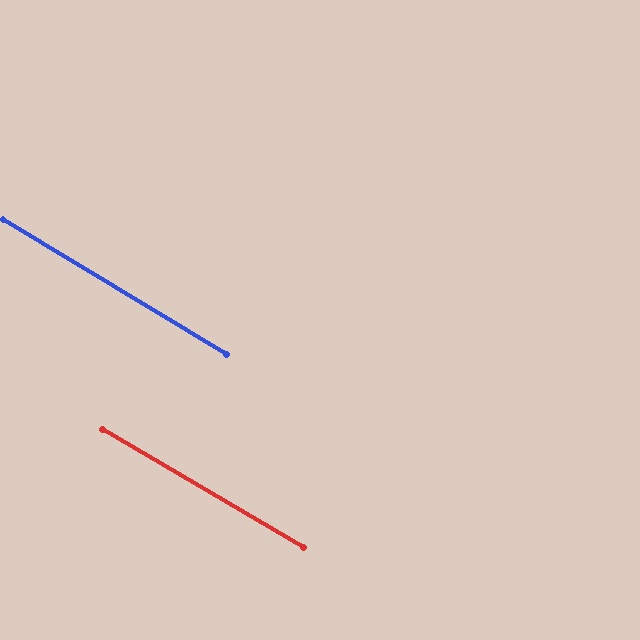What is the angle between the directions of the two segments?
Approximately 1 degree.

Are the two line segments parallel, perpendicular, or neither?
Parallel — their directions differ by only 0.6°.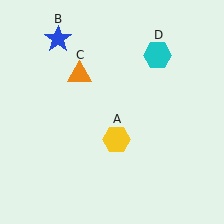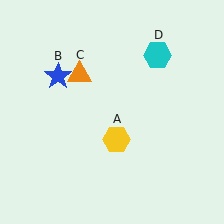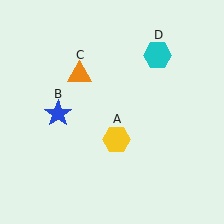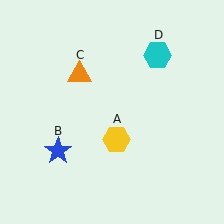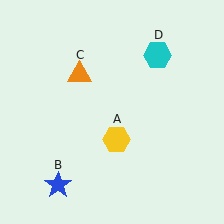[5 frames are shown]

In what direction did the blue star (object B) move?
The blue star (object B) moved down.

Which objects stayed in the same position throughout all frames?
Yellow hexagon (object A) and orange triangle (object C) and cyan hexagon (object D) remained stationary.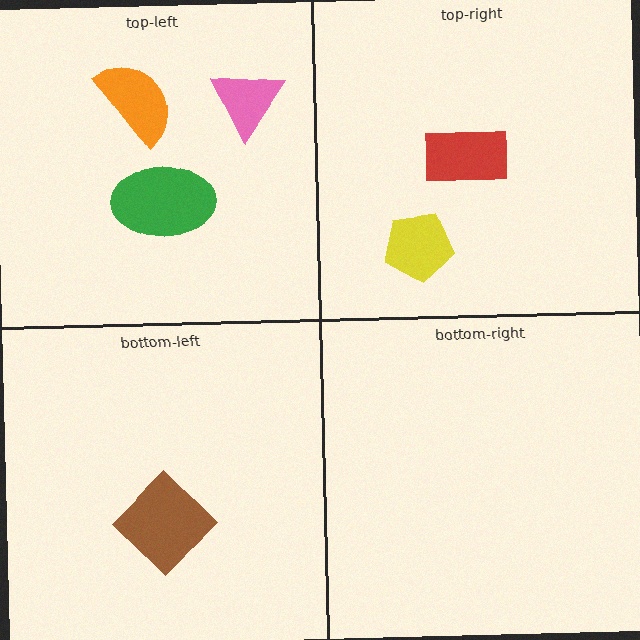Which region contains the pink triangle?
The top-left region.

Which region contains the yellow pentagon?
The top-right region.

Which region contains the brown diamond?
The bottom-left region.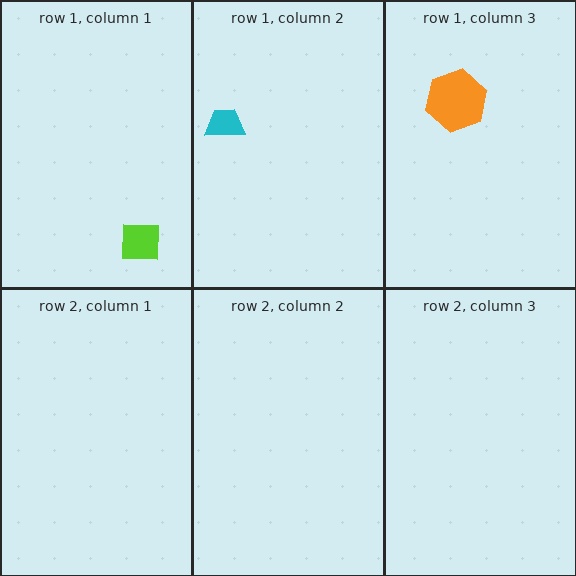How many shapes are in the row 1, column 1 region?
1.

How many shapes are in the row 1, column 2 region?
1.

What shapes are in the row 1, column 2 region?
The cyan trapezoid.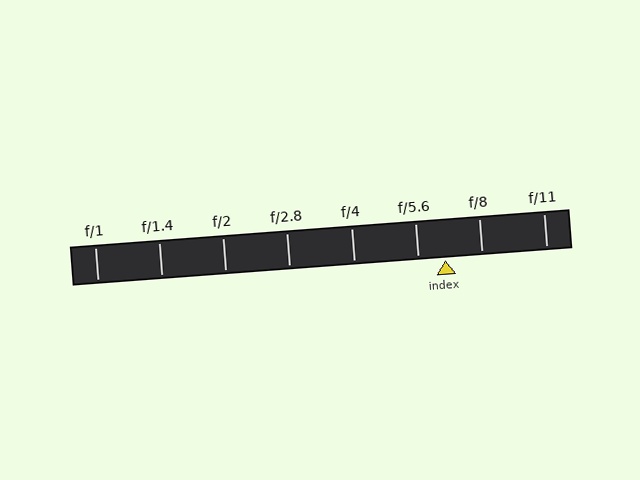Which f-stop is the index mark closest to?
The index mark is closest to f/5.6.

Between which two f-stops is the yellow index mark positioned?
The index mark is between f/5.6 and f/8.